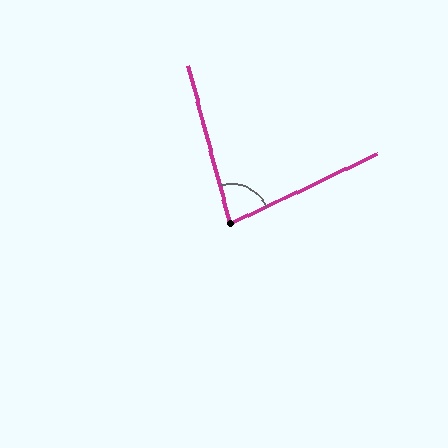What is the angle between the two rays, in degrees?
Approximately 79 degrees.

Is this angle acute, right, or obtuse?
It is acute.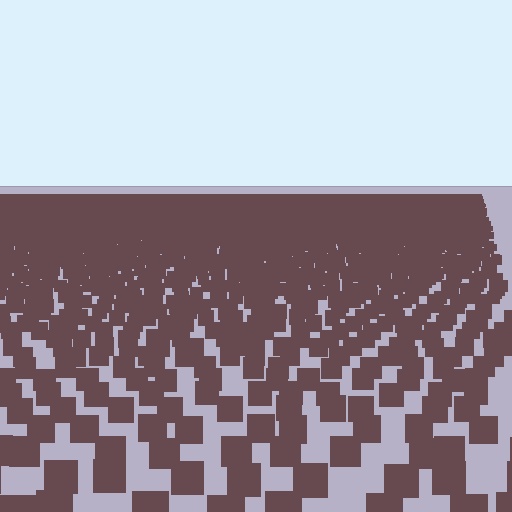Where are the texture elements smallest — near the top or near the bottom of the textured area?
Near the top.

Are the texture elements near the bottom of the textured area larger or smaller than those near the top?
Larger. Near the bottom, elements are closer to the viewer and appear at a bigger on-screen size.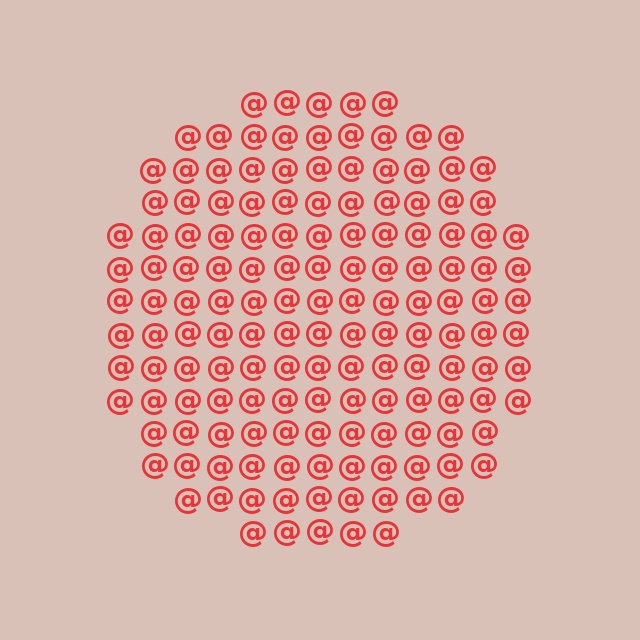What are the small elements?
The small elements are at signs.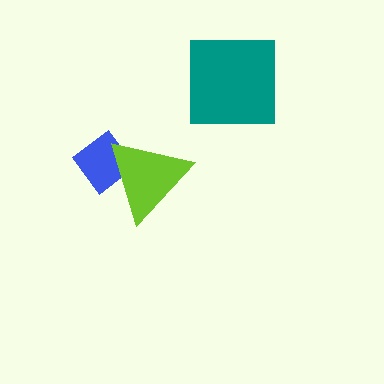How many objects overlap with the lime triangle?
1 object overlaps with the lime triangle.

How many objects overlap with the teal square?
0 objects overlap with the teal square.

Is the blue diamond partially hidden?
Yes, it is partially covered by another shape.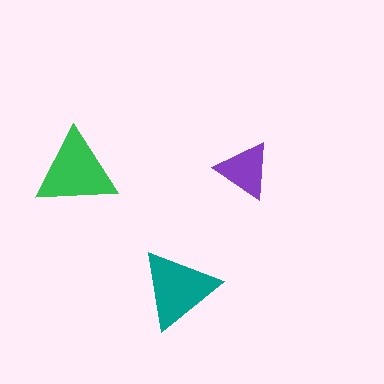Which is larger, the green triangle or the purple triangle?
The green one.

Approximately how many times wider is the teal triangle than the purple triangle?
About 1.5 times wider.